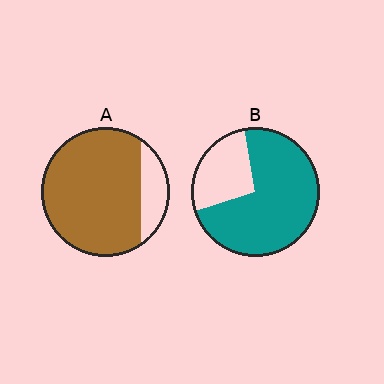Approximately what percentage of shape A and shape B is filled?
A is approximately 85% and B is approximately 75%.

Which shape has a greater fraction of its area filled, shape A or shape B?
Shape A.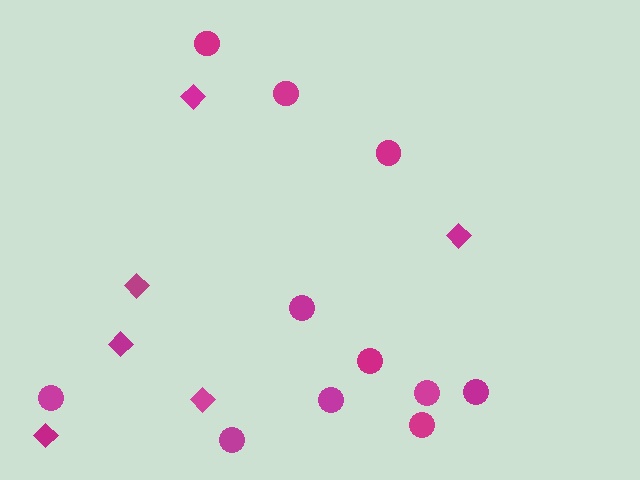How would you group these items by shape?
There are 2 groups: one group of circles (11) and one group of diamonds (6).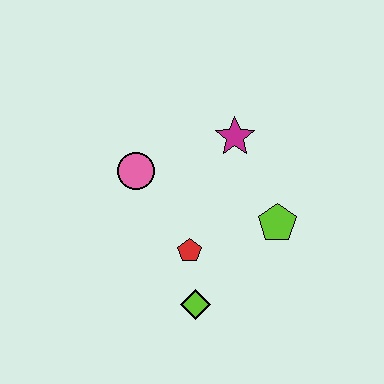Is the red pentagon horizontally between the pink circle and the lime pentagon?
Yes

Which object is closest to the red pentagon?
The lime diamond is closest to the red pentagon.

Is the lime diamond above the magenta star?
No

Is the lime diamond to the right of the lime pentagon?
No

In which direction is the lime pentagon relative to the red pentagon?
The lime pentagon is to the right of the red pentagon.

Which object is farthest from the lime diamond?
The magenta star is farthest from the lime diamond.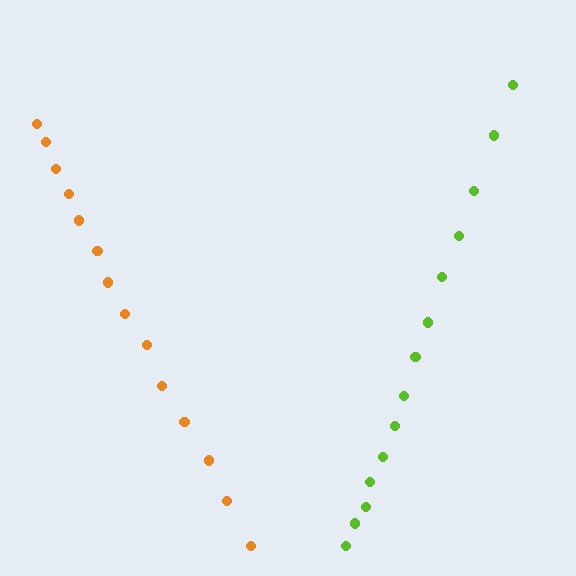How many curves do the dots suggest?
There are 2 distinct paths.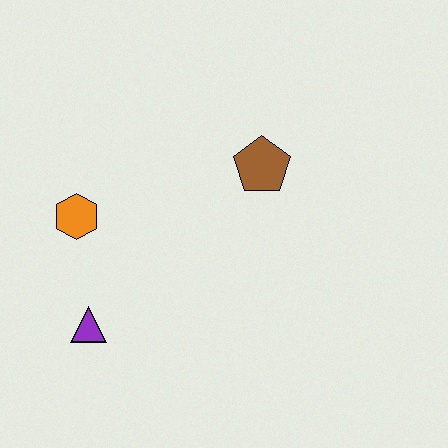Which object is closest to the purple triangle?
The orange hexagon is closest to the purple triangle.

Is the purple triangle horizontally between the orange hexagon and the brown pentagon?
Yes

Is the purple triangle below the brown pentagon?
Yes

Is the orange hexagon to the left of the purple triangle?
Yes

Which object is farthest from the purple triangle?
The brown pentagon is farthest from the purple triangle.